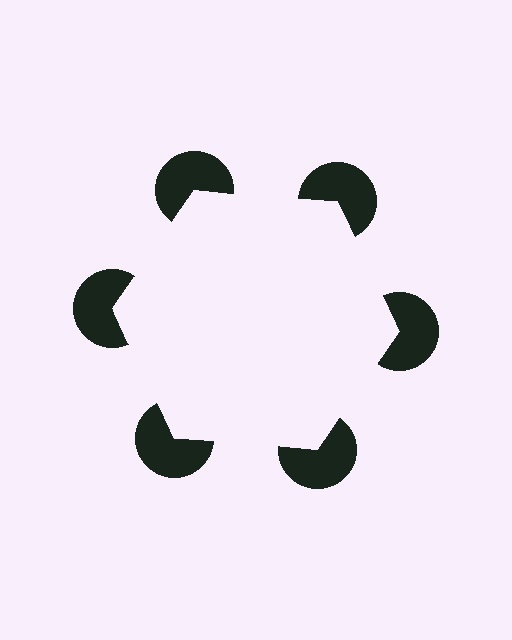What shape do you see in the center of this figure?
An illusory hexagon — its edges are inferred from the aligned wedge cuts in the pac-man discs, not physically drawn.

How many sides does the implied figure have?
6 sides.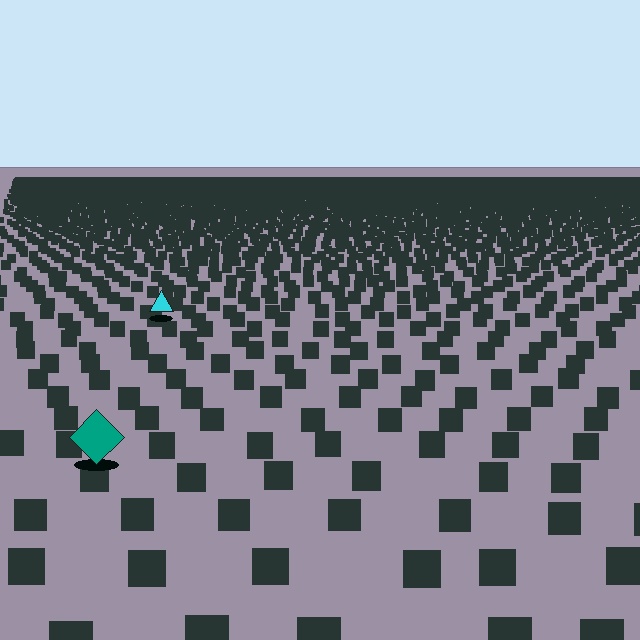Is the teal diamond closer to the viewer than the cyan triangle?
Yes. The teal diamond is closer — you can tell from the texture gradient: the ground texture is coarser near it.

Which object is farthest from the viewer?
The cyan triangle is farthest from the viewer. It appears smaller and the ground texture around it is denser.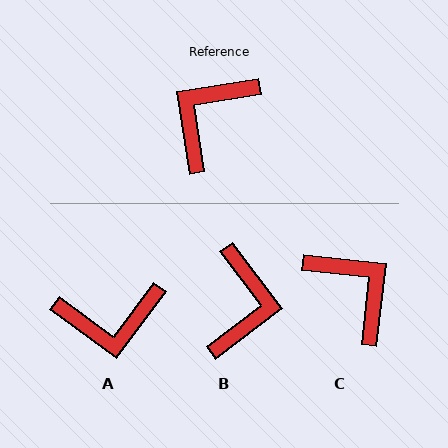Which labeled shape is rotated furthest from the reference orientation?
B, about 152 degrees away.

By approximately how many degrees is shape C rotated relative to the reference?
Approximately 105 degrees clockwise.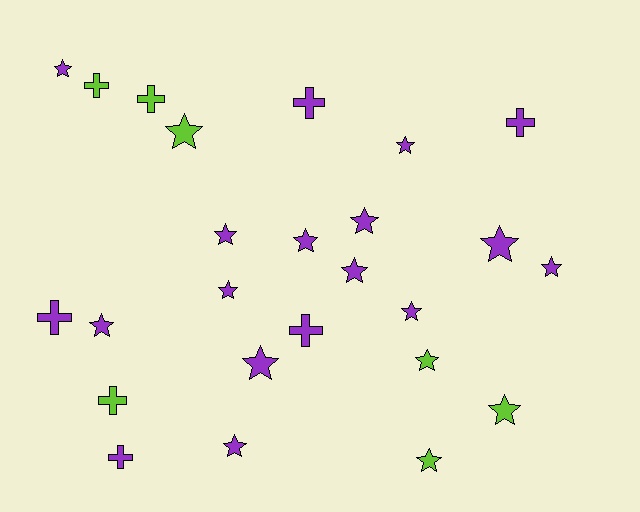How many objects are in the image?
There are 25 objects.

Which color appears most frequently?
Purple, with 18 objects.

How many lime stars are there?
There are 4 lime stars.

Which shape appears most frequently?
Star, with 17 objects.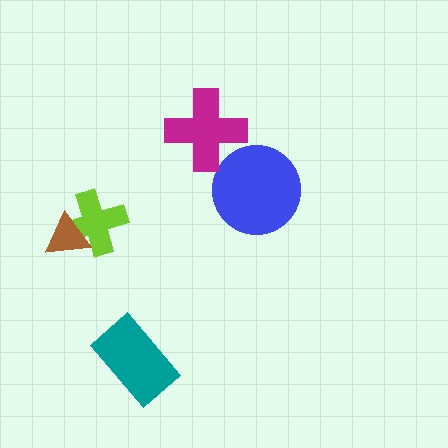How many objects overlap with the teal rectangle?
0 objects overlap with the teal rectangle.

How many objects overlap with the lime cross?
1 object overlaps with the lime cross.